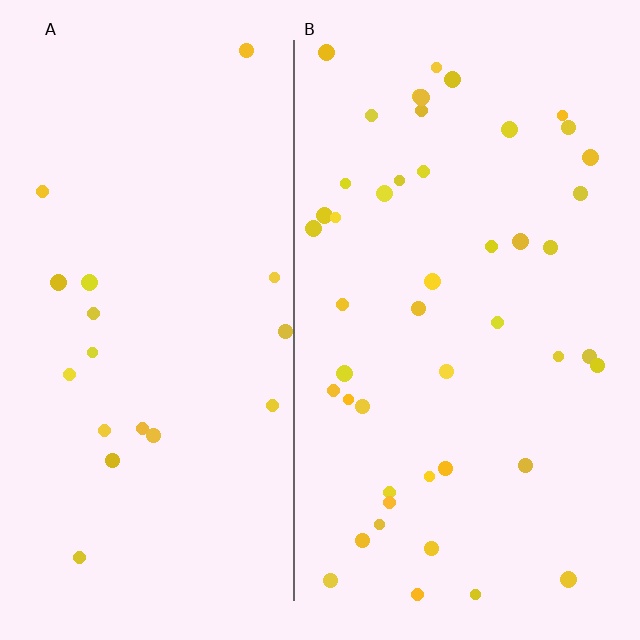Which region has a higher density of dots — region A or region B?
B (the right).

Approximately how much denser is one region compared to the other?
Approximately 2.5× — region B over region A.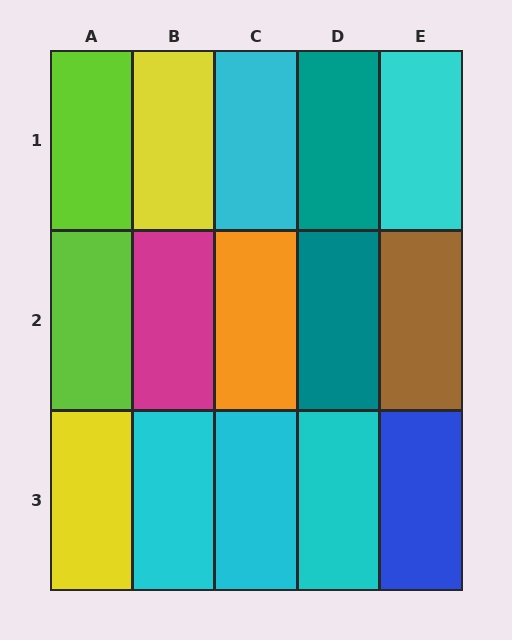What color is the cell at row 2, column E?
Brown.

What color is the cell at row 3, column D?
Cyan.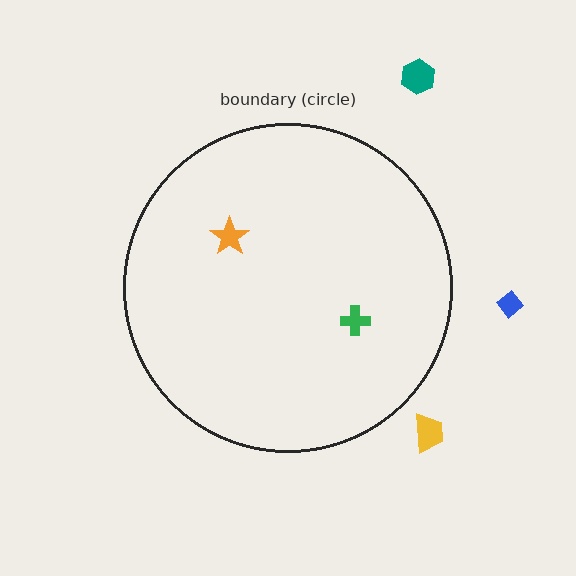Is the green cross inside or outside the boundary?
Inside.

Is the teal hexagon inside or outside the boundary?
Outside.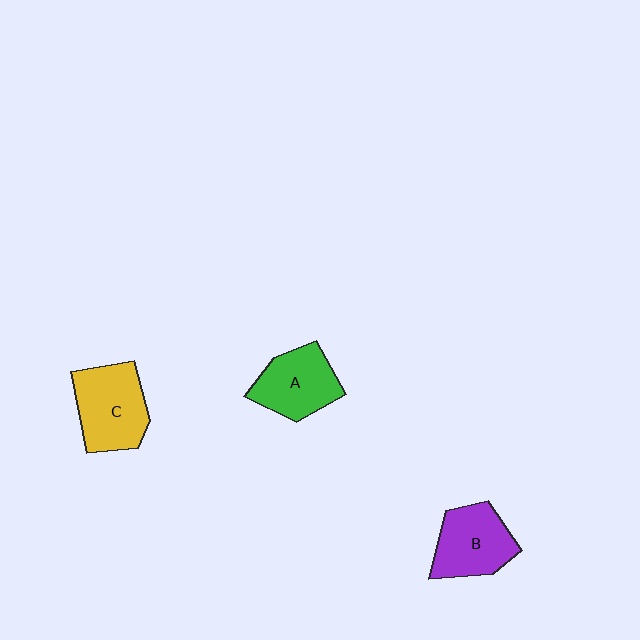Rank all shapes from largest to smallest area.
From largest to smallest: C (yellow), B (purple), A (green).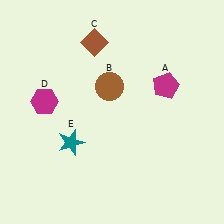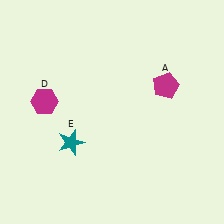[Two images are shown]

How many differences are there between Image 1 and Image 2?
There are 2 differences between the two images.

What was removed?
The brown diamond (C), the brown circle (B) were removed in Image 2.